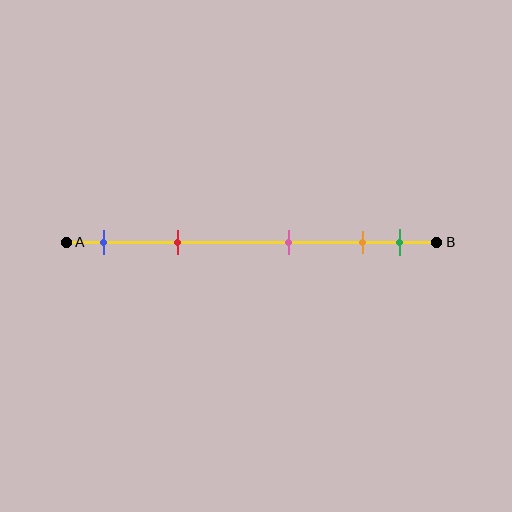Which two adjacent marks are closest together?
The orange and green marks are the closest adjacent pair.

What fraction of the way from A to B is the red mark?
The red mark is approximately 30% (0.3) of the way from A to B.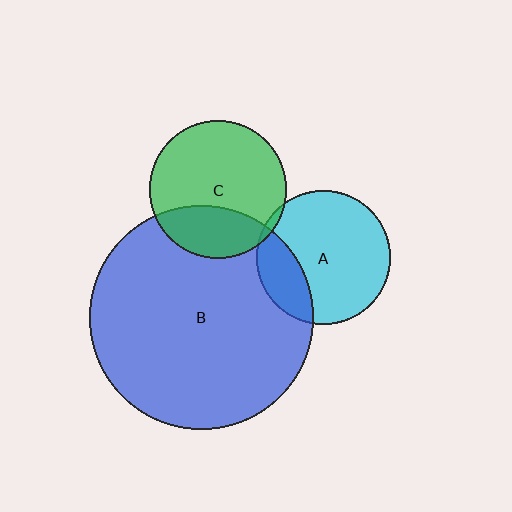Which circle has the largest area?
Circle B (blue).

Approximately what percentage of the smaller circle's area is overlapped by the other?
Approximately 5%.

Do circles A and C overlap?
Yes.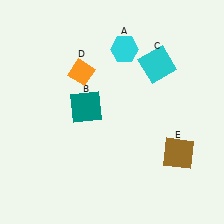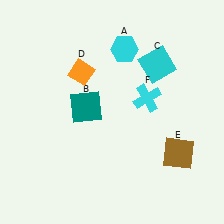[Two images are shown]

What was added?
A cyan cross (F) was added in Image 2.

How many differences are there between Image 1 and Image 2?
There is 1 difference between the two images.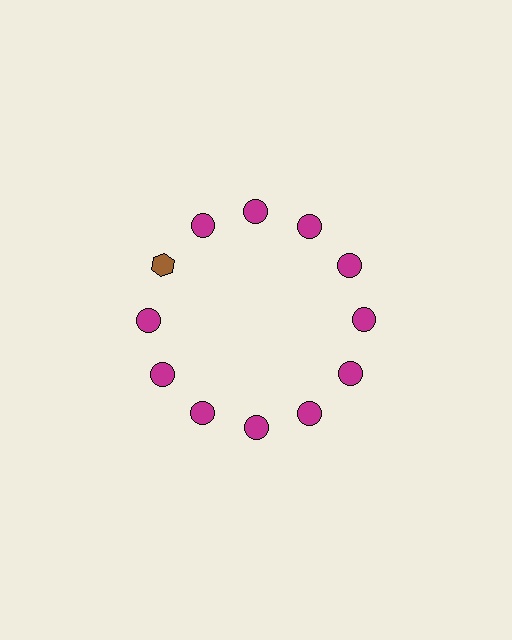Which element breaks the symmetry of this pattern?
The brown hexagon at roughly the 10 o'clock position breaks the symmetry. All other shapes are magenta circles.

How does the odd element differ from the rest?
It differs in both color (brown instead of magenta) and shape (hexagon instead of circle).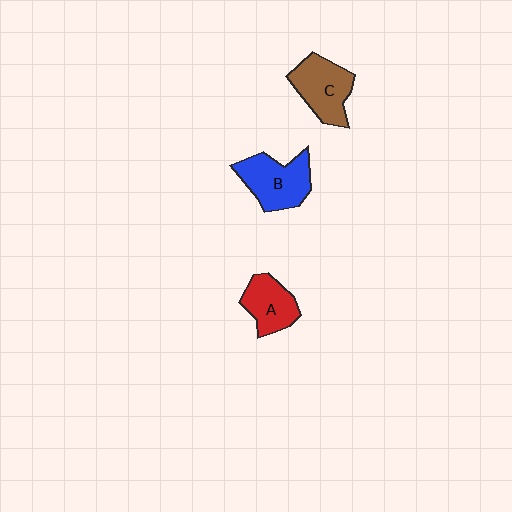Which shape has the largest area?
Shape B (blue).